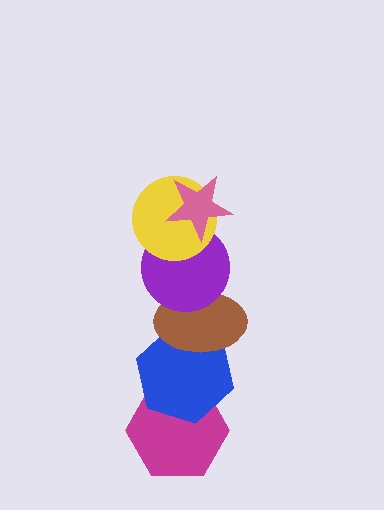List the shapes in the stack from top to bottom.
From top to bottom: the pink star, the yellow circle, the purple circle, the brown ellipse, the blue hexagon, the magenta hexagon.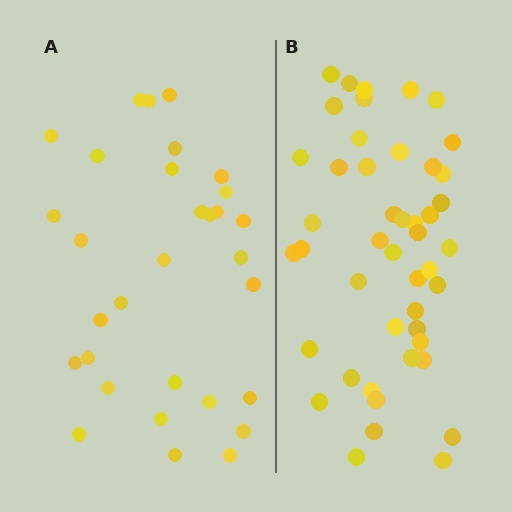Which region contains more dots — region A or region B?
Region B (the right region) has more dots.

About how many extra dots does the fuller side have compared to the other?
Region B has approximately 15 more dots than region A.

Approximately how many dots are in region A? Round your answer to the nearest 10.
About 30 dots. (The exact count is 31, which rounds to 30.)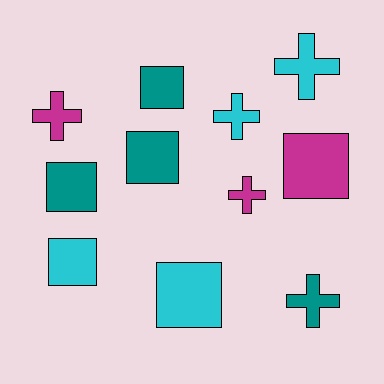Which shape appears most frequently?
Square, with 6 objects.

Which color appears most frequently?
Cyan, with 4 objects.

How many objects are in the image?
There are 11 objects.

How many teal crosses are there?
There is 1 teal cross.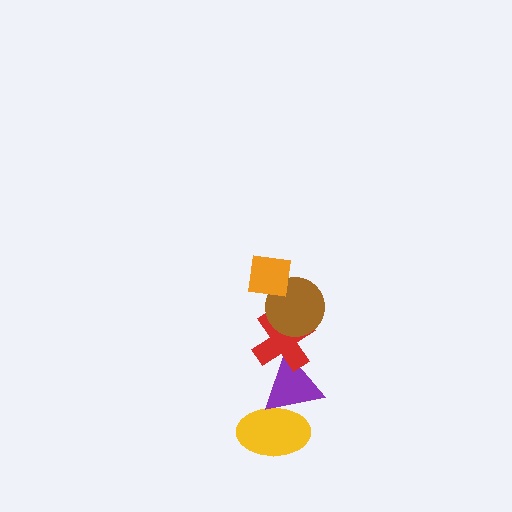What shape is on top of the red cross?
The brown circle is on top of the red cross.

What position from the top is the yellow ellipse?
The yellow ellipse is 5th from the top.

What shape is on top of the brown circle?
The orange square is on top of the brown circle.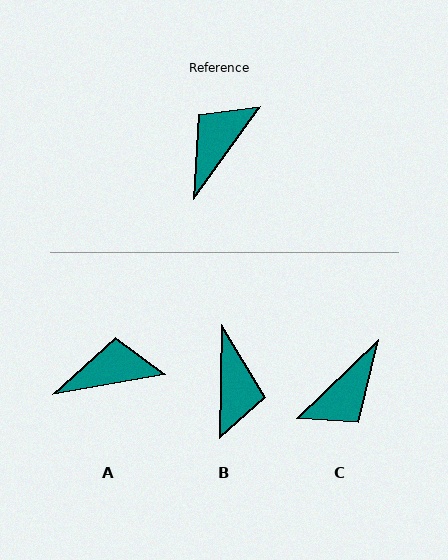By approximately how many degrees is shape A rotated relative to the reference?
Approximately 44 degrees clockwise.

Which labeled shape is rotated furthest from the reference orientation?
C, about 170 degrees away.